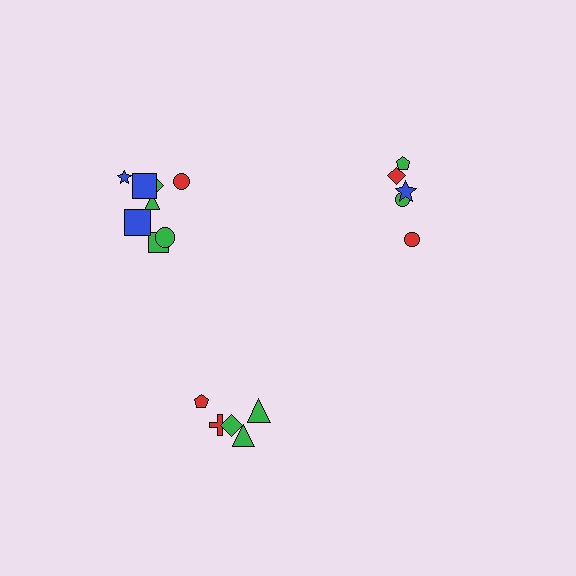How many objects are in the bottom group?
There are 5 objects.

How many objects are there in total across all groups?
There are 18 objects.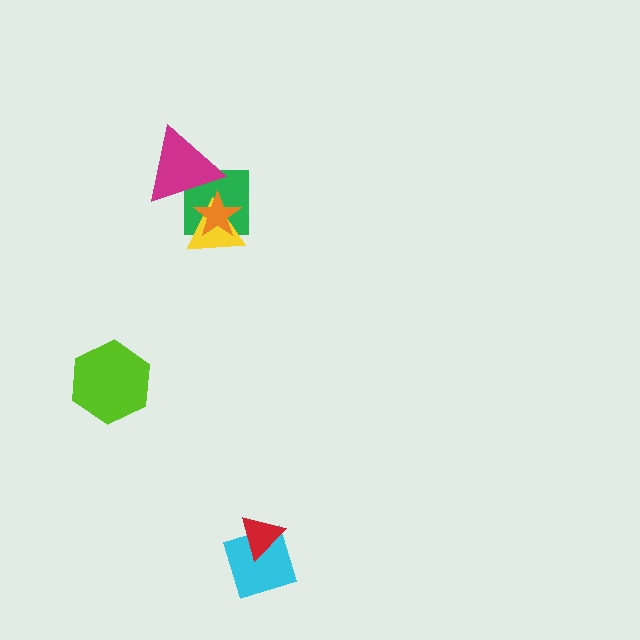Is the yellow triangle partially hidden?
Yes, it is partially covered by another shape.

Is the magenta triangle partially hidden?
Yes, it is partially covered by another shape.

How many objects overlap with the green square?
3 objects overlap with the green square.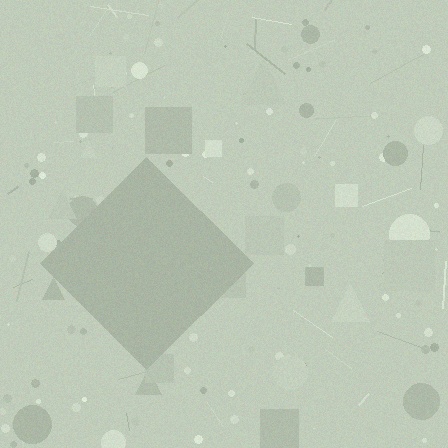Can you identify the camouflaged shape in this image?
The camouflaged shape is a diamond.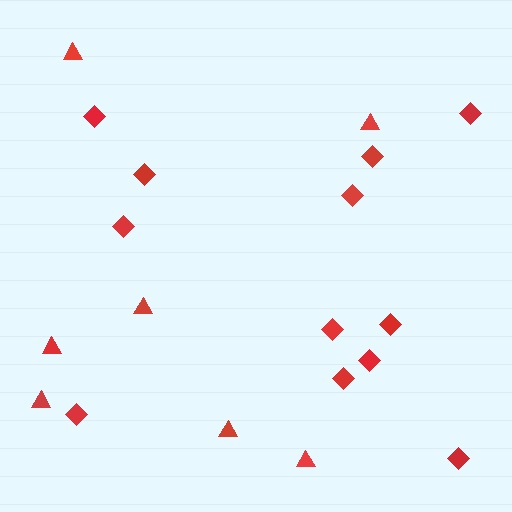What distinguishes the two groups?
There are 2 groups: one group of triangles (7) and one group of diamonds (12).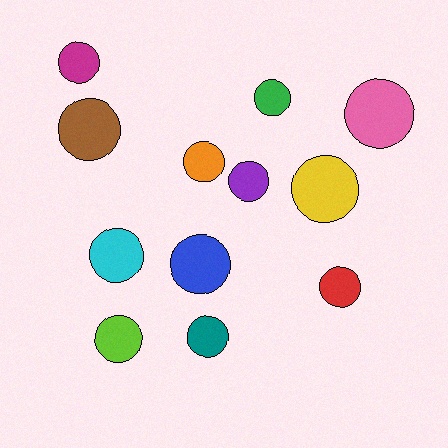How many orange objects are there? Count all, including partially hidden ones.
There is 1 orange object.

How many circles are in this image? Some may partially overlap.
There are 12 circles.